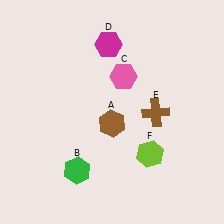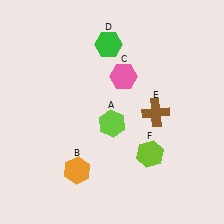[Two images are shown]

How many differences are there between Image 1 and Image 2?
There are 3 differences between the two images.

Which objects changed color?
A changed from brown to lime. B changed from green to orange. D changed from magenta to green.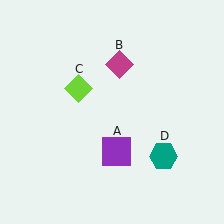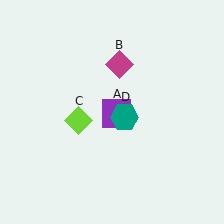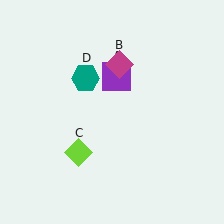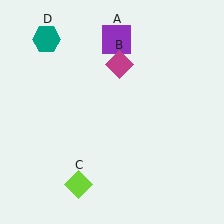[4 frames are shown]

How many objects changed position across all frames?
3 objects changed position: purple square (object A), lime diamond (object C), teal hexagon (object D).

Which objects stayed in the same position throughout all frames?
Magenta diamond (object B) remained stationary.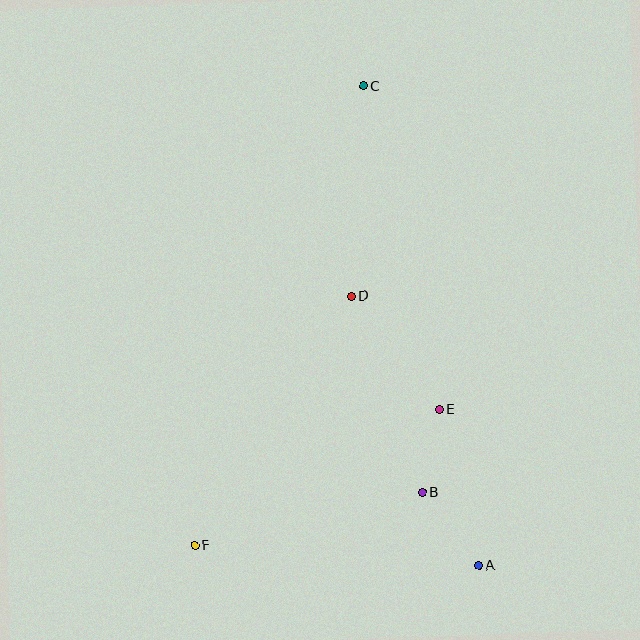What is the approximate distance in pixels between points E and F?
The distance between E and F is approximately 280 pixels.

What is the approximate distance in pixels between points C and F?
The distance between C and F is approximately 489 pixels.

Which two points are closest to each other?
Points B and E are closest to each other.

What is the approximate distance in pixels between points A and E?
The distance between A and E is approximately 161 pixels.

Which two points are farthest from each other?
Points A and C are farthest from each other.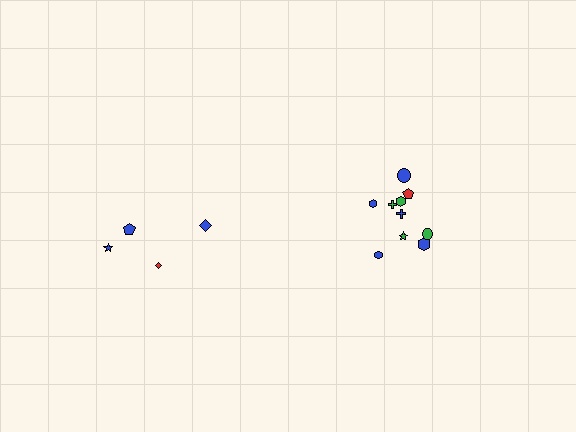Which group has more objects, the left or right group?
The right group.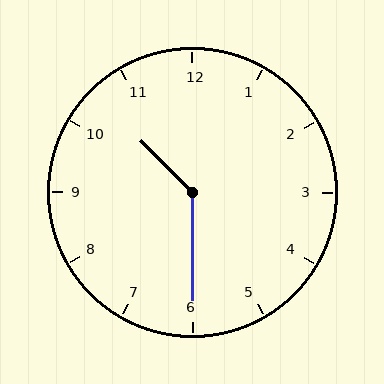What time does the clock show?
10:30.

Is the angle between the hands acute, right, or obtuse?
It is obtuse.